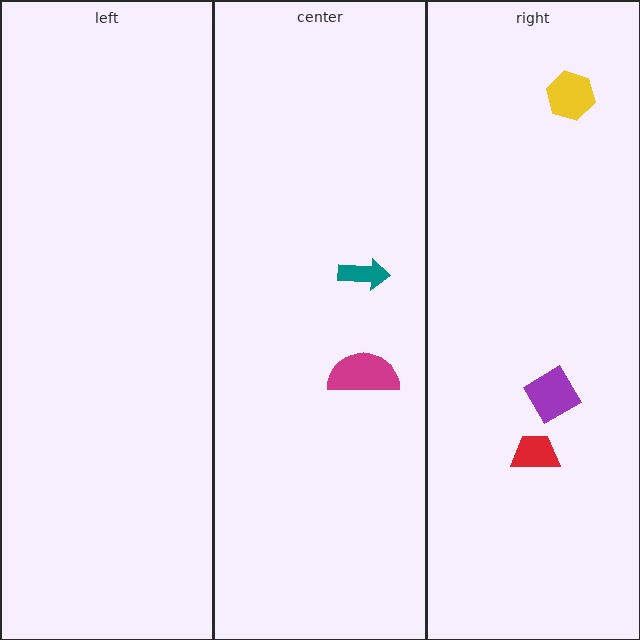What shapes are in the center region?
The magenta semicircle, the teal arrow.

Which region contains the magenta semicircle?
The center region.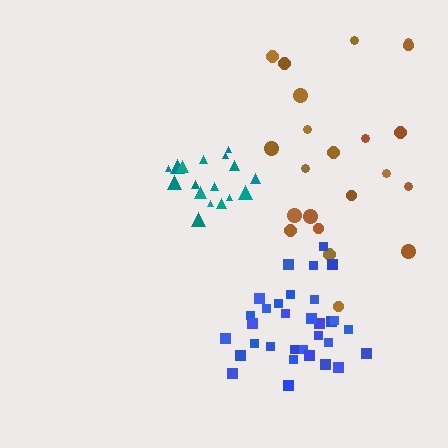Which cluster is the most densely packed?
Blue.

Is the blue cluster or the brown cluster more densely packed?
Blue.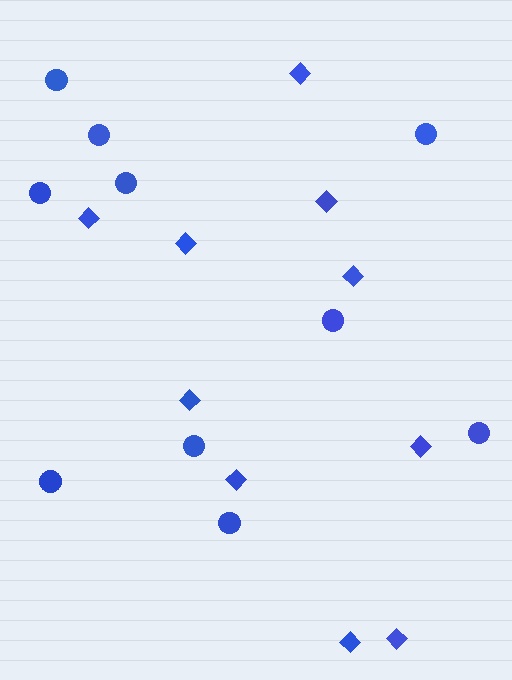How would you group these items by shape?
There are 2 groups: one group of diamonds (10) and one group of circles (10).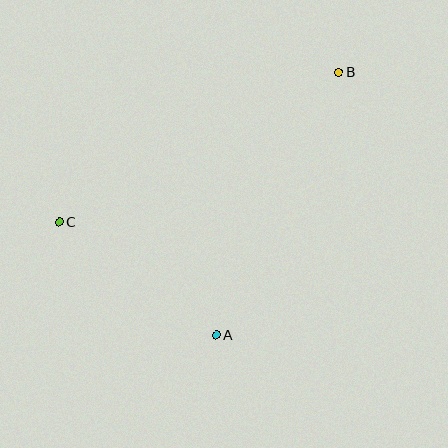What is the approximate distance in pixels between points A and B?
The distance between A and B is approximately 290 pixels.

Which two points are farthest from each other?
Points B and C are farthest from each other.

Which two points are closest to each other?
Points A and C are closest to each other.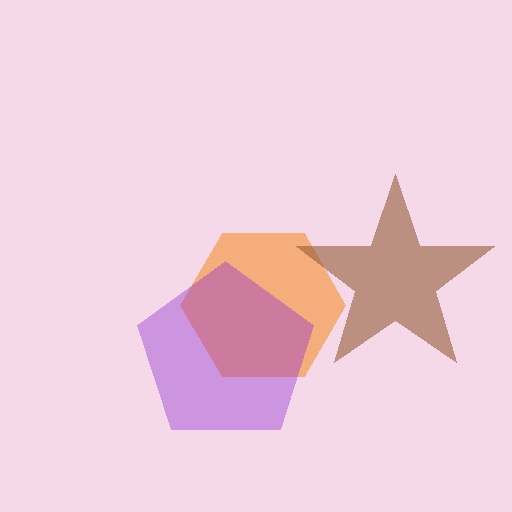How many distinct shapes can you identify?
There are 3 distinct shapes: an orange hexagon, a purple pentagon, a brown star.